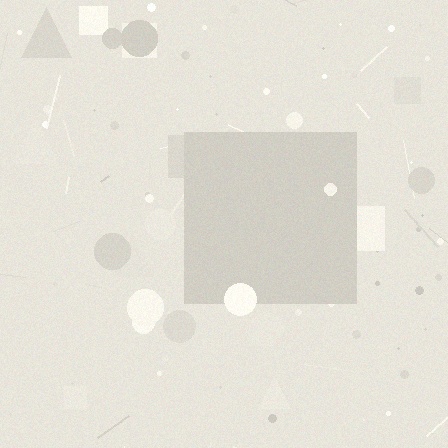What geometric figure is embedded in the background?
A square is embedded in the background.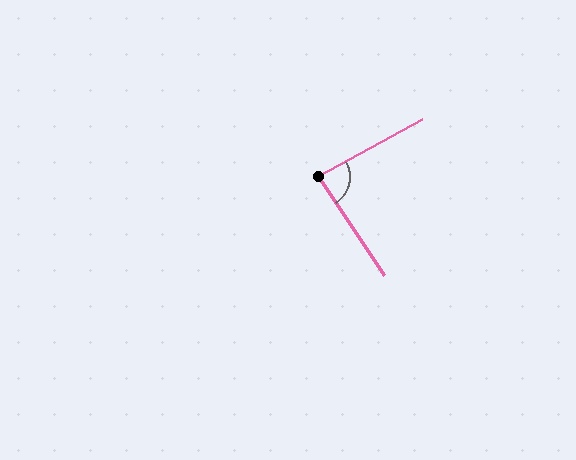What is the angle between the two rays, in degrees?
Approximately 85 degrees.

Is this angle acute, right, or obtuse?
It is approximately a right angle.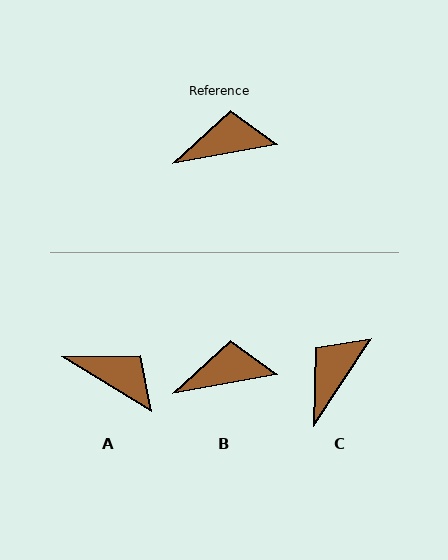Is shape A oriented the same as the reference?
No, it is off by about 42 degrees.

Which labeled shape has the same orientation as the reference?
B.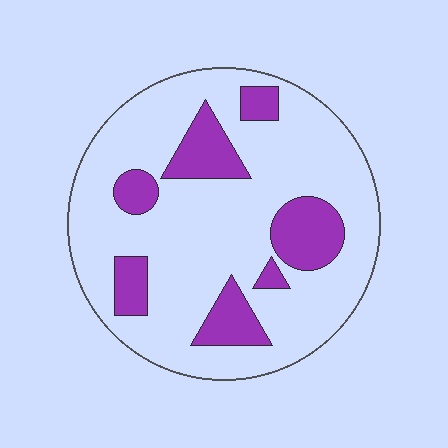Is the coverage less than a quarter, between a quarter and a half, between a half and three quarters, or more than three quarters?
Less than a quarter.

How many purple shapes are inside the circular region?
7.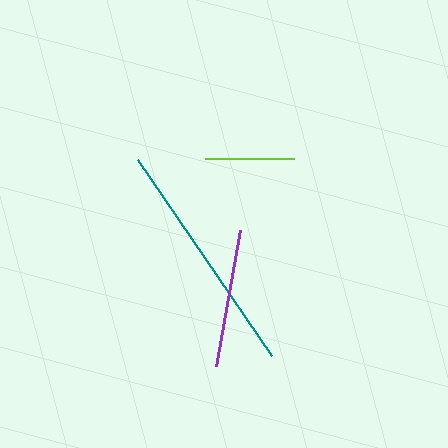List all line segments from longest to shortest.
From longest to shortest: teal, purple, lime.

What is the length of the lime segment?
The lime segment is approximately 89 pixels long.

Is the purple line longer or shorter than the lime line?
The purple line is longer than the lime line.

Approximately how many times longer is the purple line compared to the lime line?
The purple line is approximately 1.6 times the length of the lime line.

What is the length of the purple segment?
The purple segment is approximately 138 pixels long.